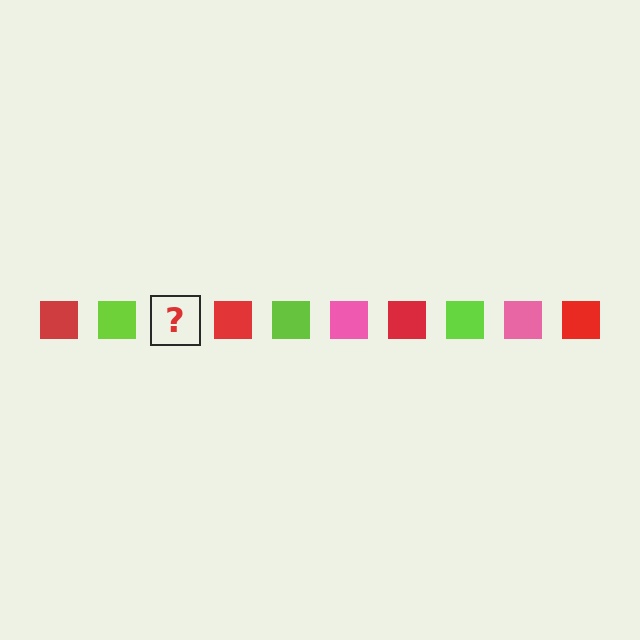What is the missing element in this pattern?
The missing element is a pink square.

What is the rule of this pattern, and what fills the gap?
The rule is that the pattern cycles through red, lime, pink squares. The gap should be filled with a pink square.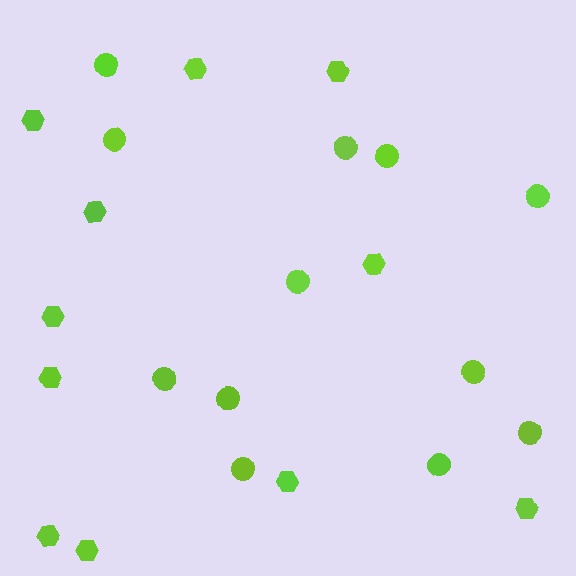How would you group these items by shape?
There are 2 groups: one group of hexagons (11) and one group of circles (12).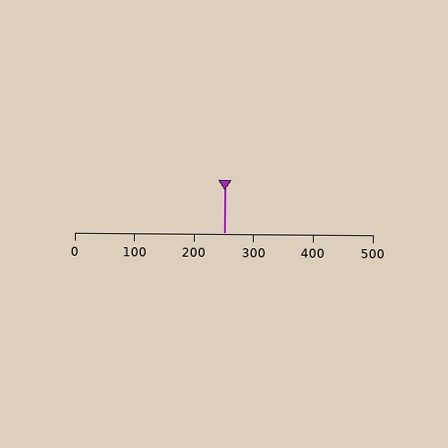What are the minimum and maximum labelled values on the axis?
The axis runs from 0 to 500.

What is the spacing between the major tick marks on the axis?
The major ticks are spaced 100 apart.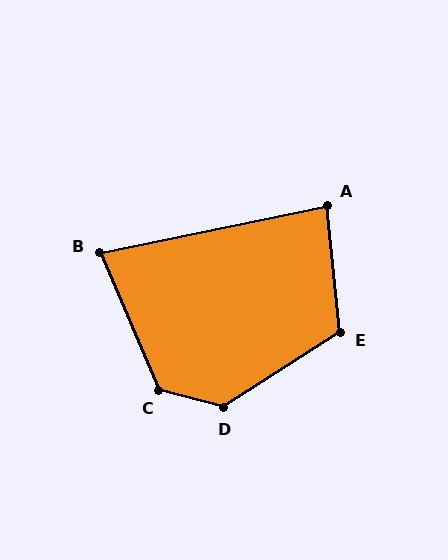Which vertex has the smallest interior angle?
B, at approximately 78 degrees.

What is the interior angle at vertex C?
Approximately 129 degrees (obtuse).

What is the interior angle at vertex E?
Approximately 117 degrees (obtuse).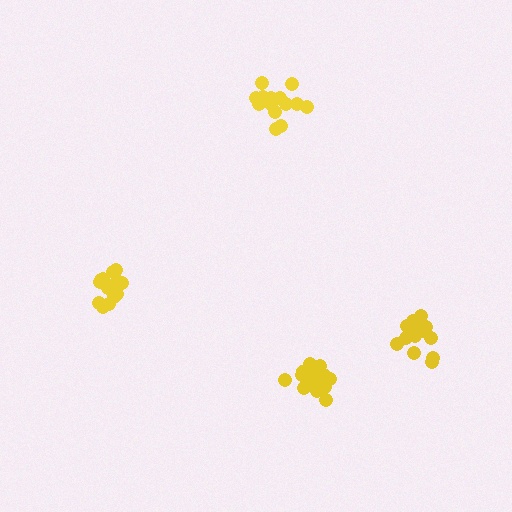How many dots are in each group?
Group 1: 19 dots, Group 2: 14 dots, Group 3: 14 dots, Group 4: 13 dots (60 total).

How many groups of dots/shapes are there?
There are 4 groups.